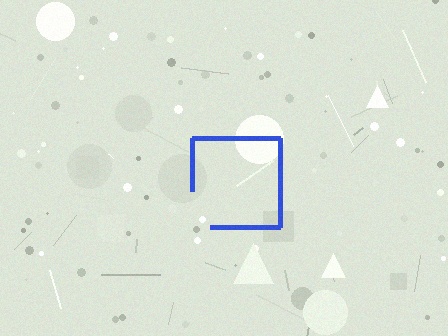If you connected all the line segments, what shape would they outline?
They would outline a square.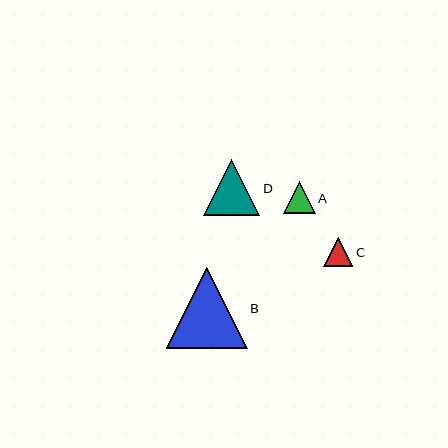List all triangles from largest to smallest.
From largest to smallest: B, D, A, C.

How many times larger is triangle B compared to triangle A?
Triangle B is approximately 2.5 times the size of triangle A.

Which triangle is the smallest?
Triangle C is the smallest with a size of approximately 29 pixels.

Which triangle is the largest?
Triangle B is the largest with a size of approximately 81 pixels.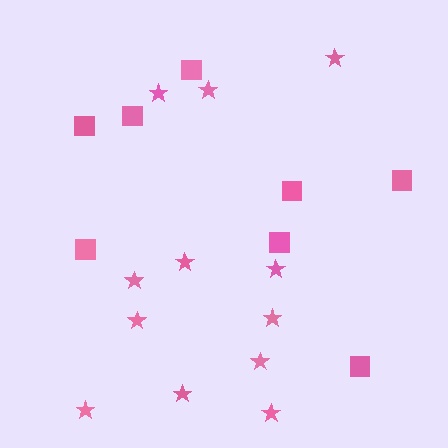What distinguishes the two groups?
There are 2 groups: one group of stars (12) and one group of squares (8).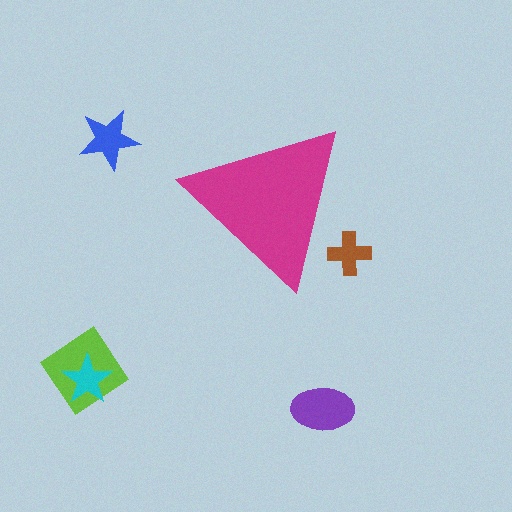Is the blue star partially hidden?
No, the blue star is fully visible.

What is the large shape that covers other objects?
A magenta triangle.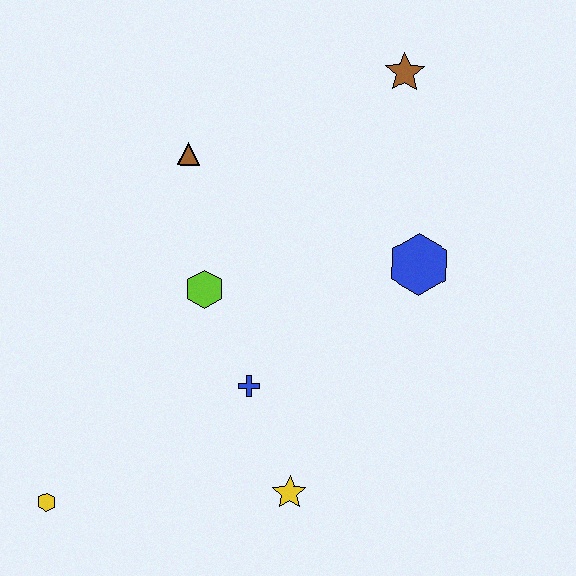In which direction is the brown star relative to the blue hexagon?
The brown star is above the blue hexagon.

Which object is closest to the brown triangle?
The lime hexagon is closest to the brown triangle.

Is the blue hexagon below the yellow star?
No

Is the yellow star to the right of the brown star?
No